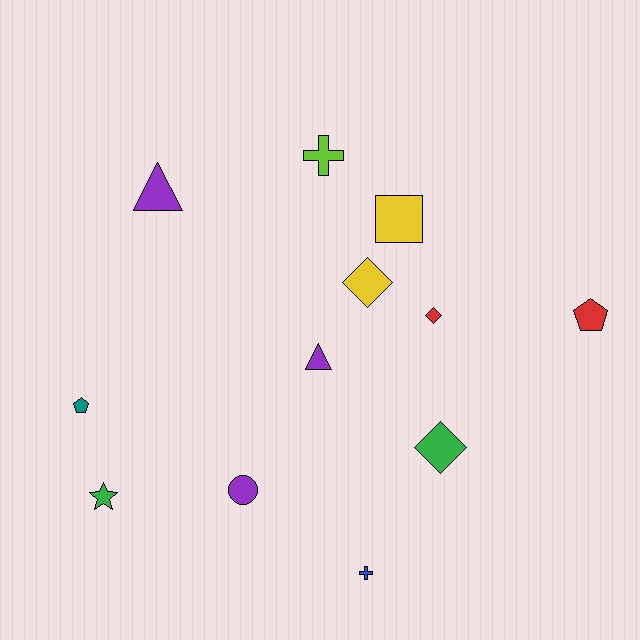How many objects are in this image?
There are 12 objects.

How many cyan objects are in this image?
There are no cyan objects.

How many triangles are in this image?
There are 2 triangles.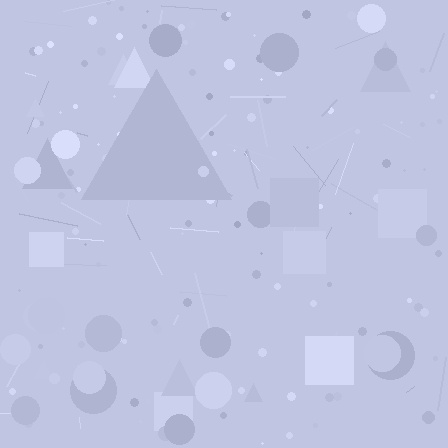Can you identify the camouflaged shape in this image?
The camouflaged shape is a triangle.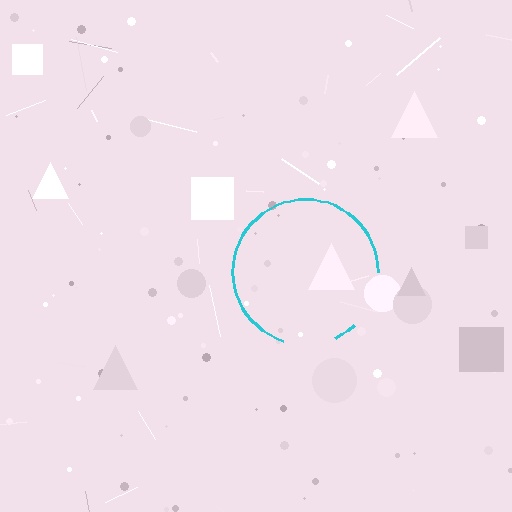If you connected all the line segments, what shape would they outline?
They would outline a circle.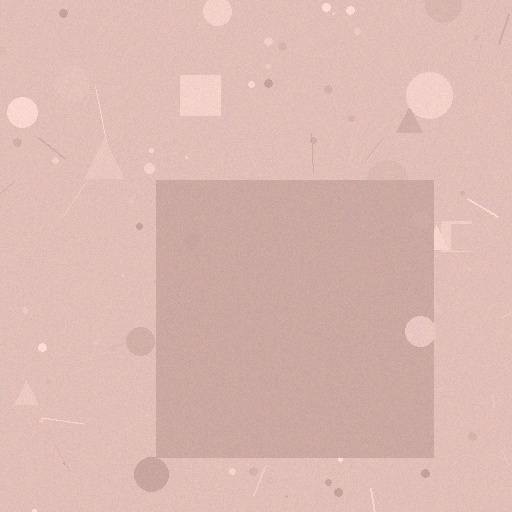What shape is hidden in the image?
A square is hidden in the image.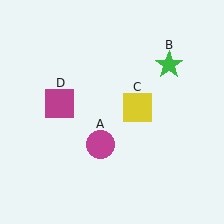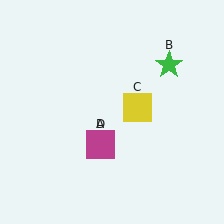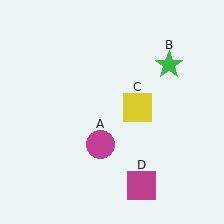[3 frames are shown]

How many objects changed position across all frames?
1 object changed position: magenta square (object D).